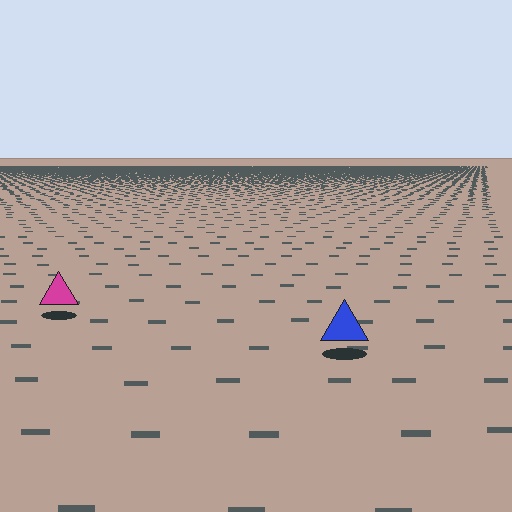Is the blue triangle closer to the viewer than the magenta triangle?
Yes. The blue triangle is closer — you can tell from the texture gradient: the ground texture is coarser near it.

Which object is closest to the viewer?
The blue triangle is closest. The texture marks near it are larger and more spread out.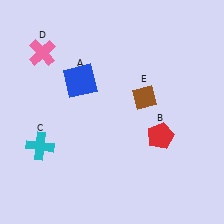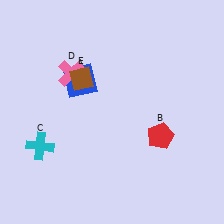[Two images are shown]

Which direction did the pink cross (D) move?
The pink cross (D) moved right.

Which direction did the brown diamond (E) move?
The brown diamond (E) moved left.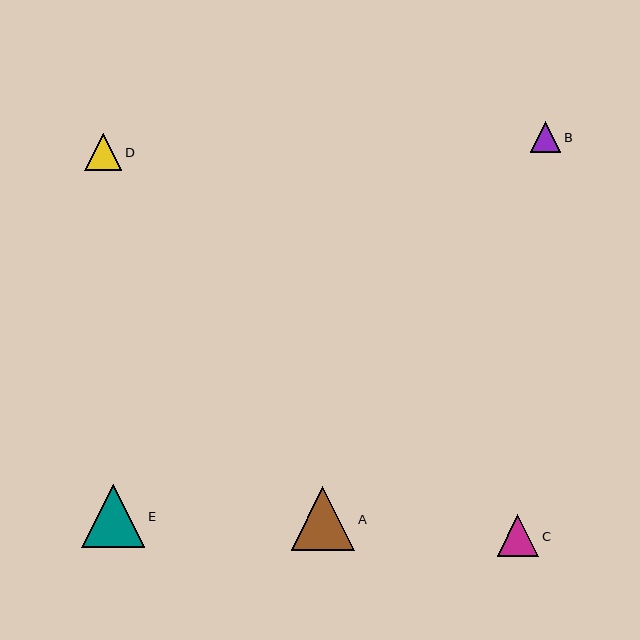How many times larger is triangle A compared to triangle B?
Triangle A is approximately 2.1 times the size of triangle B.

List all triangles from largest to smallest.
From largest to smallest: A, E, C, D, B.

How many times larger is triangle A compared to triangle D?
Triangle A is approximately 1.7 times the size of triangle D.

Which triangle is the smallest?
Triangle B is the smallest with a size of approximately 30 pixels.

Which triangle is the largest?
Triangle A is the largest with a size of approximately 64 pixels.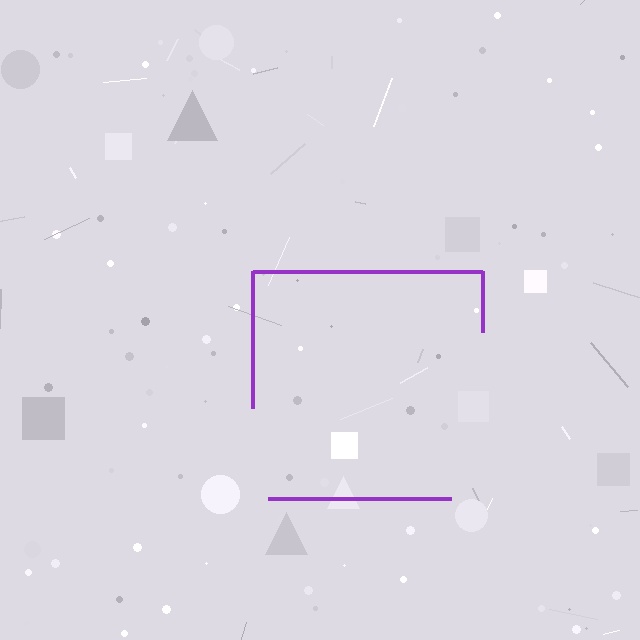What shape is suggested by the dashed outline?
The dashed outline suggests a square.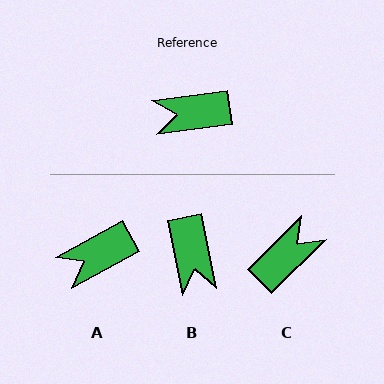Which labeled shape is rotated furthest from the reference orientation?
C, about 143 degrees away.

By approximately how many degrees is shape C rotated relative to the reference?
Approximately 143 degrees clockwise.